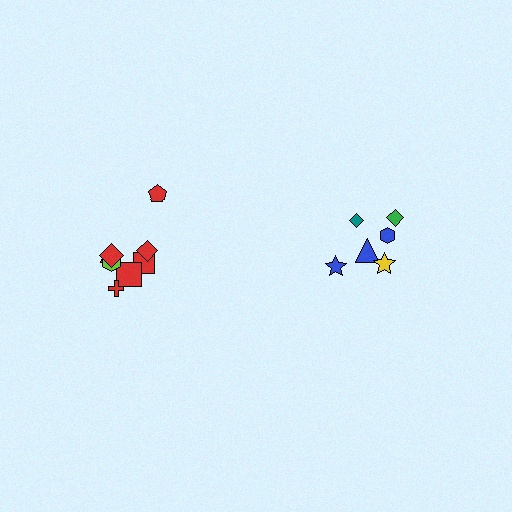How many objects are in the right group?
There are 6 objects.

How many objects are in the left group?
There are 8 objects.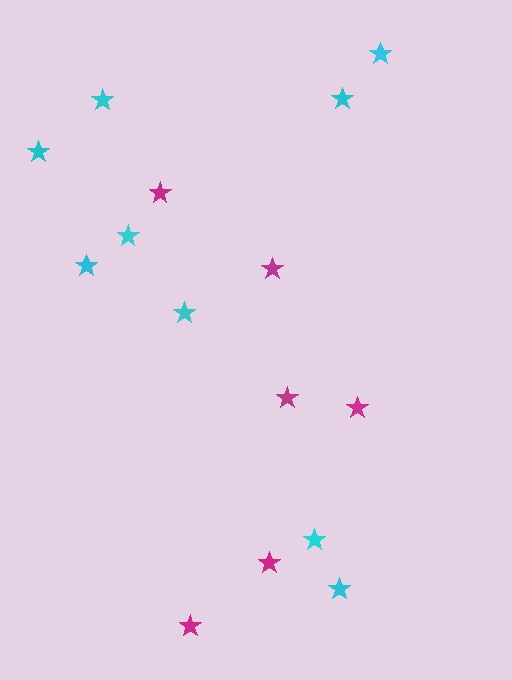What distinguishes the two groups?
There are 2 groups: one group of cyan stars (9) and one group of magenta stars (6).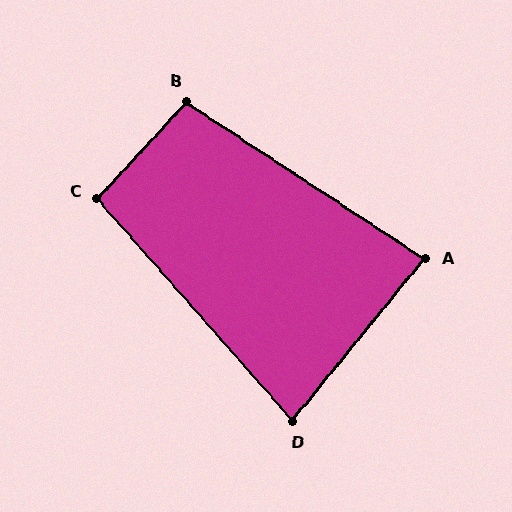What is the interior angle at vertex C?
Approximately 96 degrees (obtuse).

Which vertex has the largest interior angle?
B, at approximately 99 degrees.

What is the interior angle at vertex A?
Approximately 84 degrees (acute).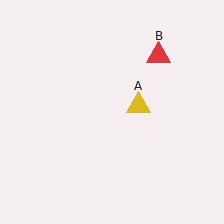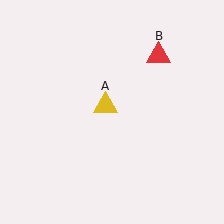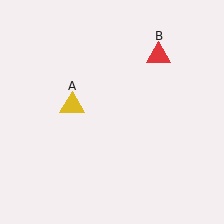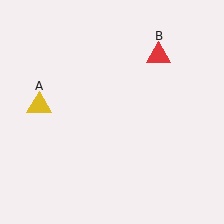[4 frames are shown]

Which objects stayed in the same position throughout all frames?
Red triangle (object B) remained stationary.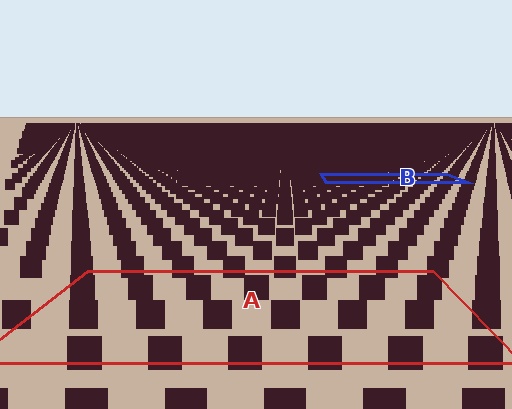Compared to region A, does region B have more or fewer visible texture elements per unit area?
Region B has more texture elements per unit area — they are packed more densely because it is farther away.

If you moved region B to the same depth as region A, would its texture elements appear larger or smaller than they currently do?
They would appear larger. At a closer depth, the same texture elements are projected at a bigger on-screen size.